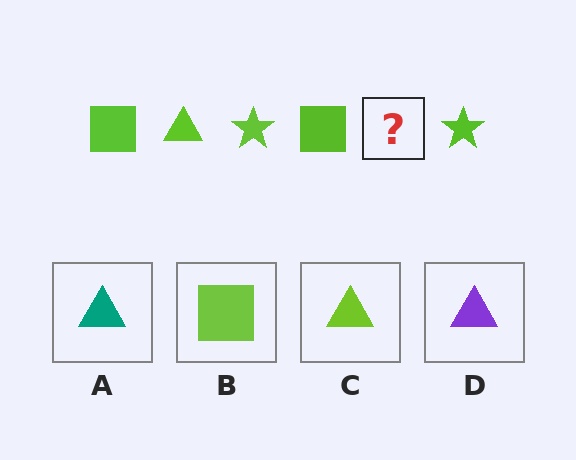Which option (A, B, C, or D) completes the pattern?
C.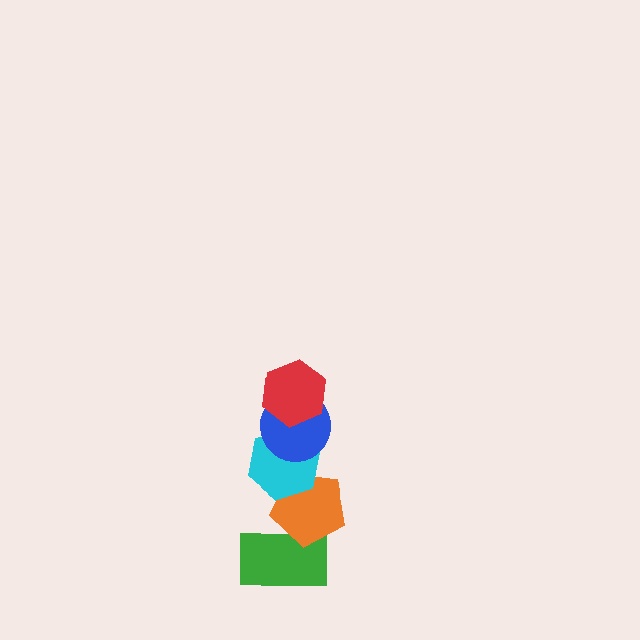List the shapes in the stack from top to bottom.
From top to bottom: the red hexagon, the blue circle, the cyan hexagon, the orange pentagon, the green rectangle.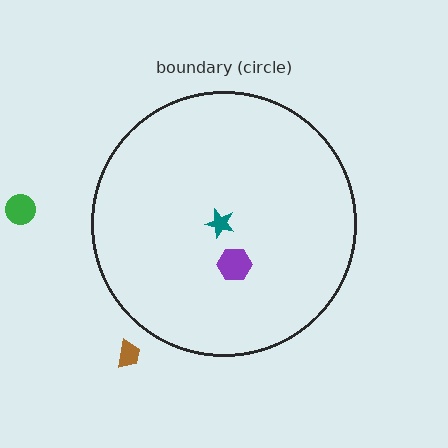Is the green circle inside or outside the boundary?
Outside.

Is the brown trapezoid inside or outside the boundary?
Outside.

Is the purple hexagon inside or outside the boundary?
Inside.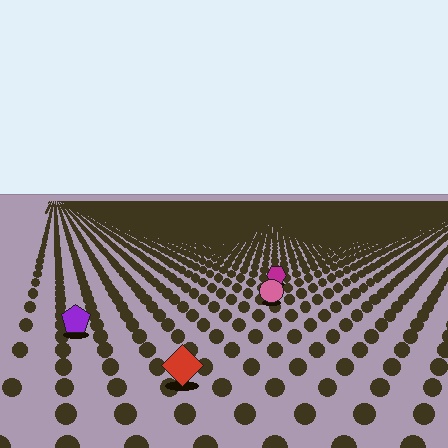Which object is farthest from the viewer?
The magenta hexagon is farthest from the viewer. It appears smaller and the ground texture around it is denser.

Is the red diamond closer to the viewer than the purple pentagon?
Yes. The red diamond is closer — you can tell from the texture gradient: the ground texture is coarser near it.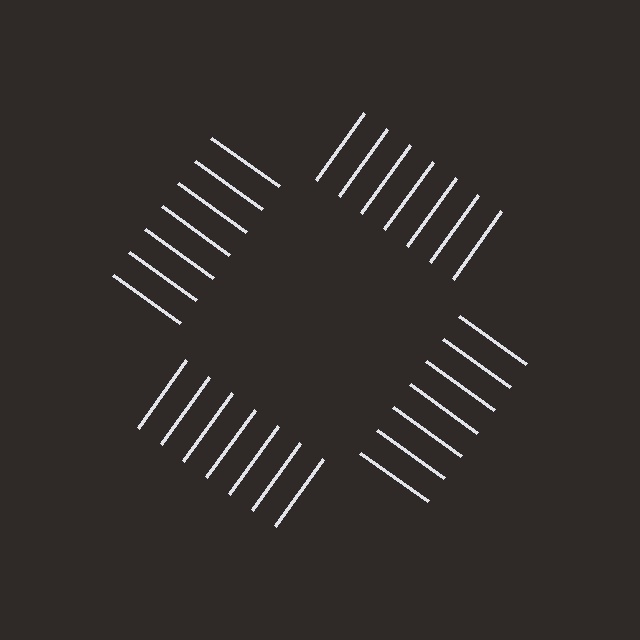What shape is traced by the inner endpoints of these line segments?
An illusory square — the line segments terminate on its edges but no continuous stroke is drawn.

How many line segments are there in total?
28 — 7 along each of the 4 edges.